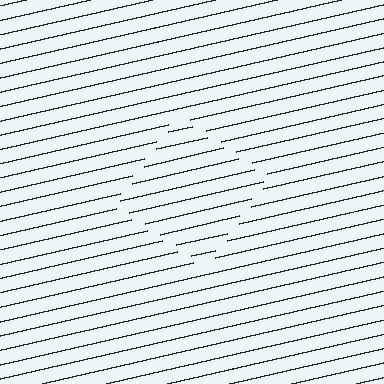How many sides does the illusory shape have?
4 sides — the line-ends trace a square.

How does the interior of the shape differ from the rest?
The interior of the shape contains the same grating, shifted by half a period — the contour is defined by the phase discontinuity where line-ends from the inner and outer gratings abut.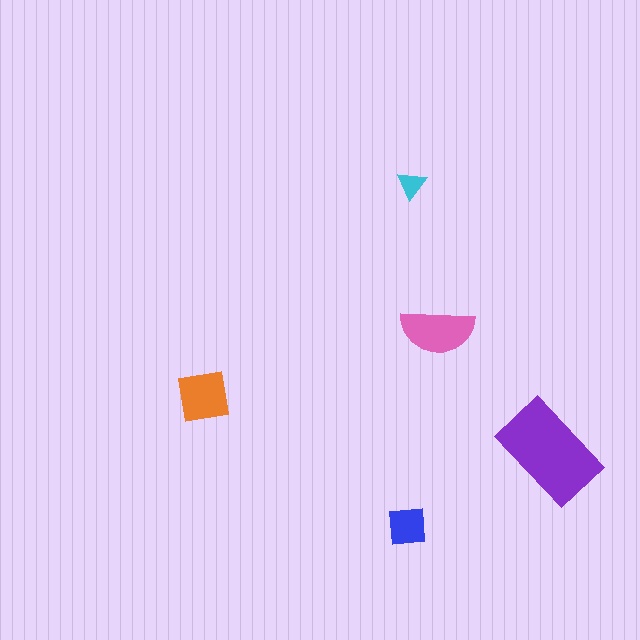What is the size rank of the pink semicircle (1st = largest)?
2nd.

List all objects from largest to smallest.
The purple rectangle, the pink semicircle, the orange square, the blue square, the cyan triangle.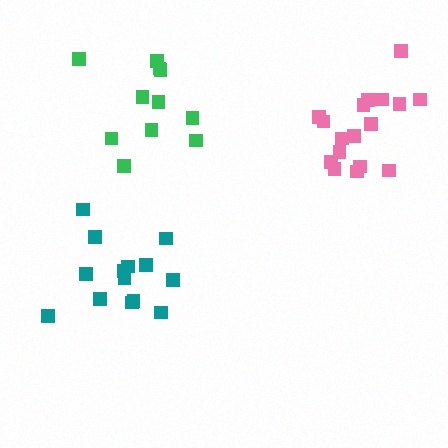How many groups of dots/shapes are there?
There are 3 groups.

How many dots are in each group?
Group 1: 14 dots, Group 2: 17 dots, Group 3: 11 dots (42 total).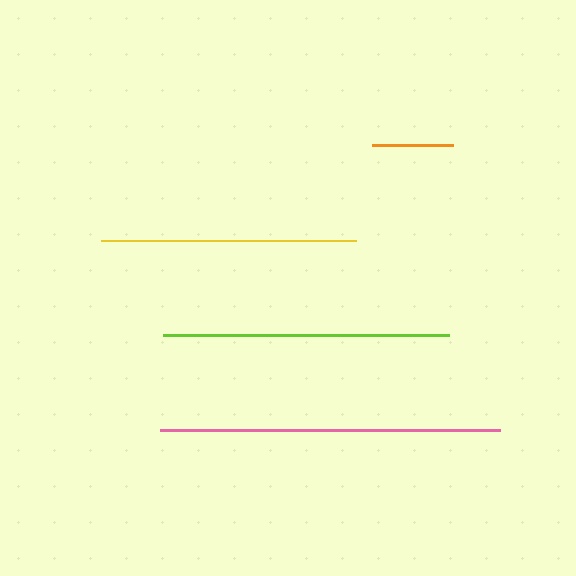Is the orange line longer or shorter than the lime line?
The lime line is longer than the orange line.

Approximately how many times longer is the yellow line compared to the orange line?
The yellow line is approximately 3.1 times the length of the orange line.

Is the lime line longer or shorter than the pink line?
The pink line is longer than the lime line.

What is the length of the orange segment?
The orange segment is approximately 81 pixels long.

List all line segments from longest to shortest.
From longest to shortest: pink, lime, yellow, orange.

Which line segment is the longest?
The pink line is the longest at approximately 340 pixels.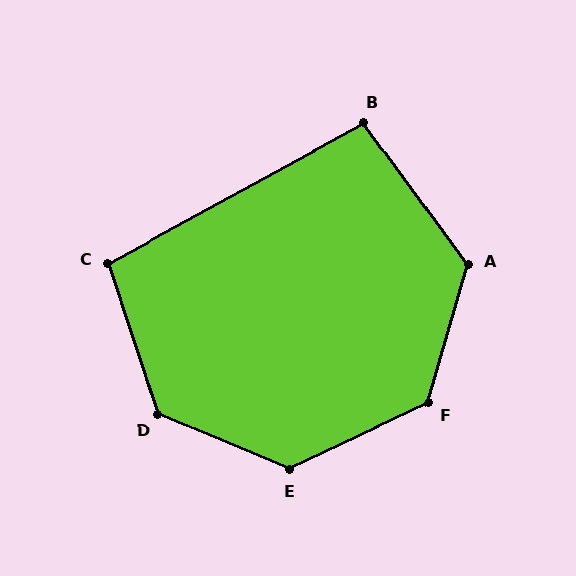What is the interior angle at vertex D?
Approximately 131 degrees (obtuse).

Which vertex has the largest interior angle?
E, at approximately 132 degrees.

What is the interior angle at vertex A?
Approximately 128 degrees (obtuse).